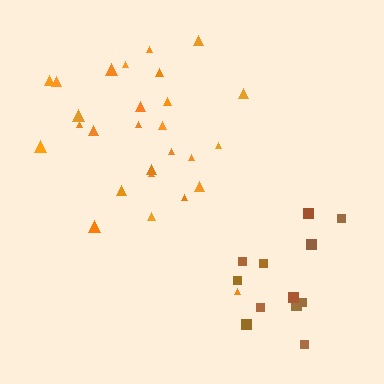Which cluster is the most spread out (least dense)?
Brown.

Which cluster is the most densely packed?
Orange.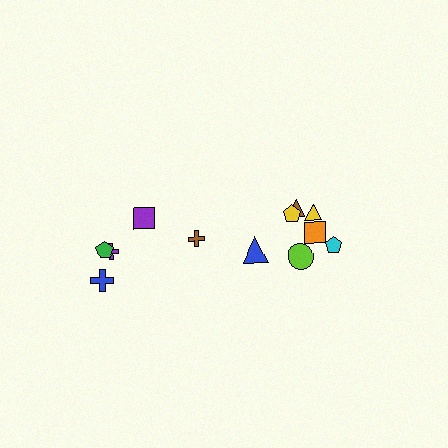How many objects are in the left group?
There are 5 objects.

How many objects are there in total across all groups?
There are 12 objects.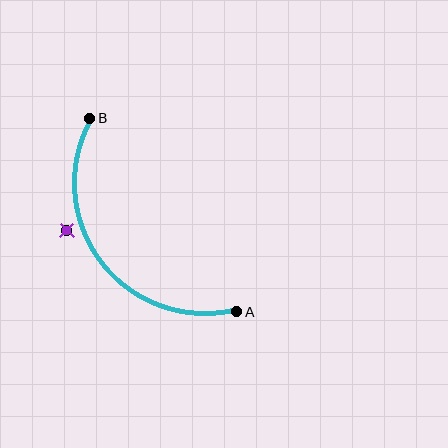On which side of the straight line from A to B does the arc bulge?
The arc bulges below and to the left of the straight line connecting A and B.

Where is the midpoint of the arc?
The arc midpoint is the point on the curve farthest from the straight line joining A and B. It sits below and to the left of that line.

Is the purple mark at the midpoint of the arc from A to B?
No — the purple mark does not lie on the arc at all. It sits slightly outside the curve.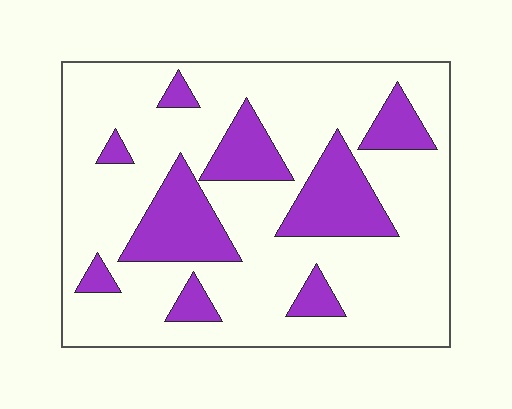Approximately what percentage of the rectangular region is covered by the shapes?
Approximately 25%.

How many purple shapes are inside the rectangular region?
9.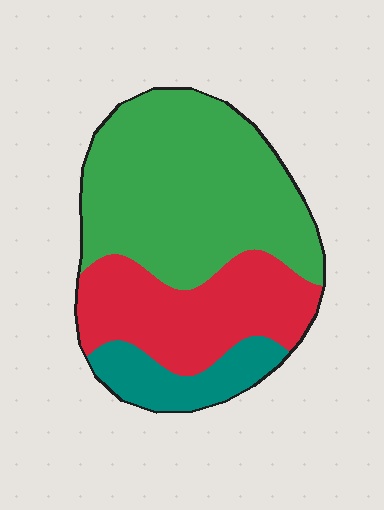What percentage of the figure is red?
Red covers about 30% of the figure.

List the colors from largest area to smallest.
From largest to smallest: green, red, teal.